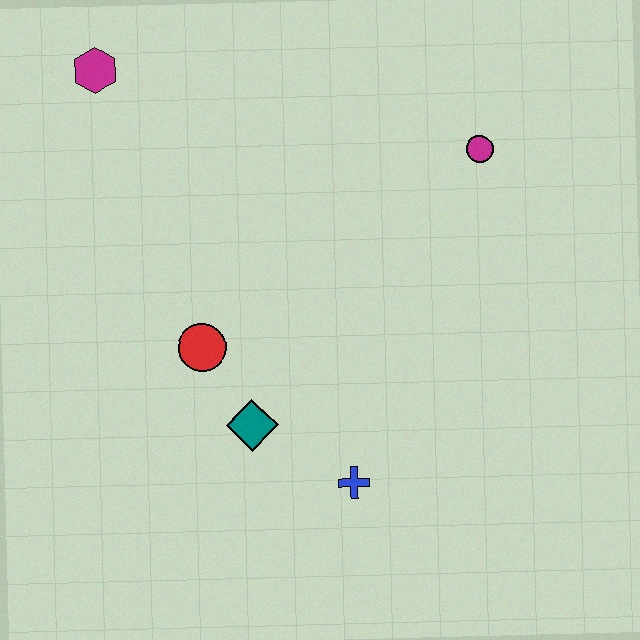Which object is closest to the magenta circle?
The red circle is closest to the magenta circle.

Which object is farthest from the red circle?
The magenta circle is farthest from the red circle.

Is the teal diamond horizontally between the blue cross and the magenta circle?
No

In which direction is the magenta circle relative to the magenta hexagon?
The magenta circle is to the right of the magenta hexagon.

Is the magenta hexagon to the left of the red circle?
Yes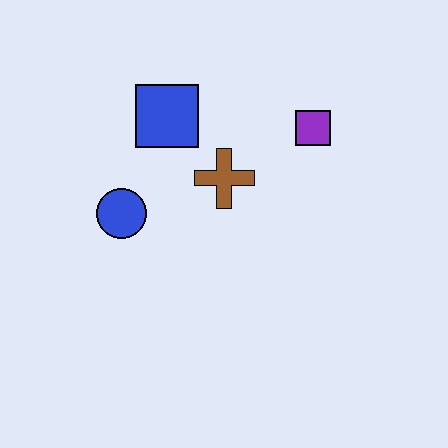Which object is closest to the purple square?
The brown cross is closest to the purple square.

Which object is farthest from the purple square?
The blue circle is farthest from the purple square.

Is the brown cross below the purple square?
Yes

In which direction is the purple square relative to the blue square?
The purple square is to the right of the blue square.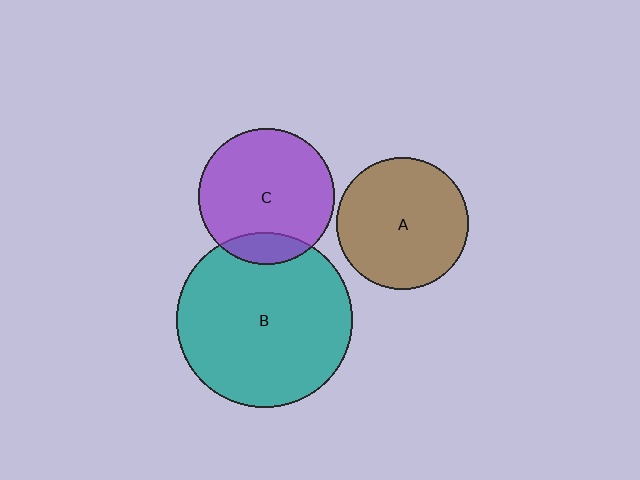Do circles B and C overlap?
Yes.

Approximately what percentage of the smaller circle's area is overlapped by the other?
Approximately 15%.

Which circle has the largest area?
Circle B (teal).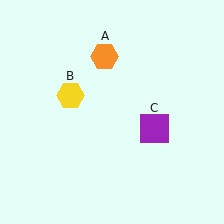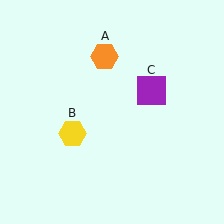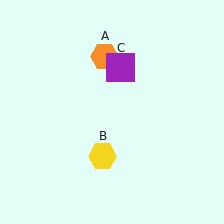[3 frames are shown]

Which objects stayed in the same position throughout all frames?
Orange hexagon (object A) remained stationary.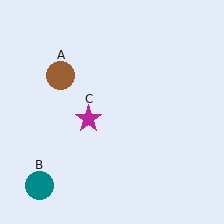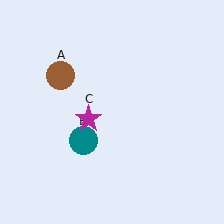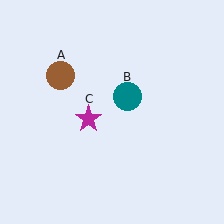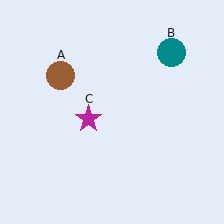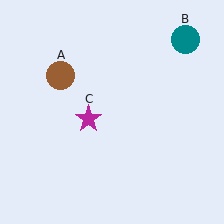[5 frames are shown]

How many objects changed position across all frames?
1 object changed position: teal circle (object B).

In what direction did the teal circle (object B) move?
The teal circle (object B) moved up and to the right.